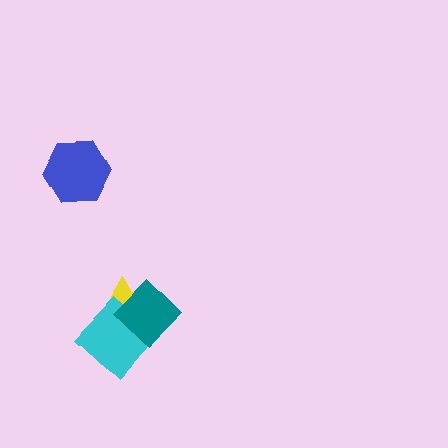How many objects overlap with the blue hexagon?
0 objects overlap with the blue hexagon.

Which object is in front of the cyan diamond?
The teal diamond is in front of the cyan diamond.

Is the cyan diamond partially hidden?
Yes, it is partially covered by another shape.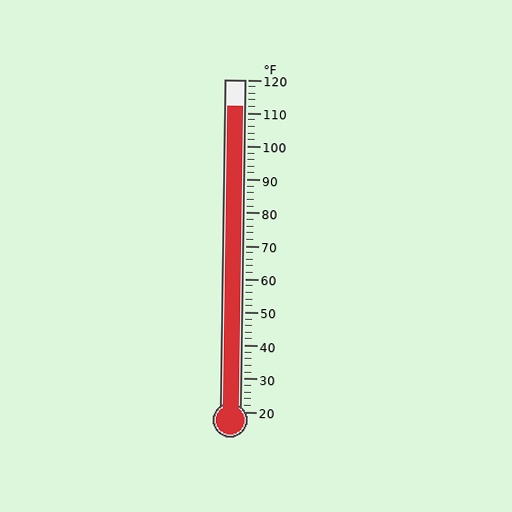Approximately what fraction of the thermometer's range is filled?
The thermometer is filled to approximately 90% of its range.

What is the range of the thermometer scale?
The thermometer scale ranges from 20°F to 120°F.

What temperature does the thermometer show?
The thermometer shows approximately 112°F.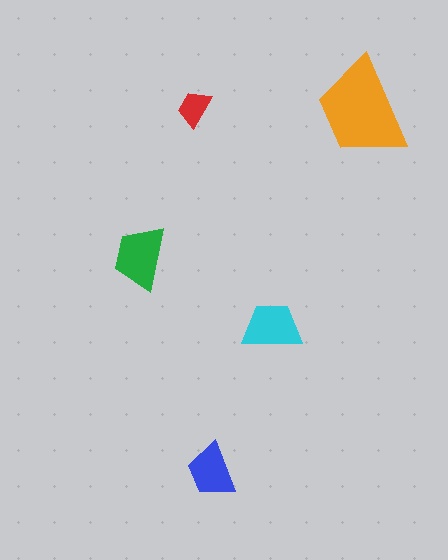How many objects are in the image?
There are 5 objects in the image.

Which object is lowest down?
The blue trapezoid is bottommost.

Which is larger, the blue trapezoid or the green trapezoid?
The green one.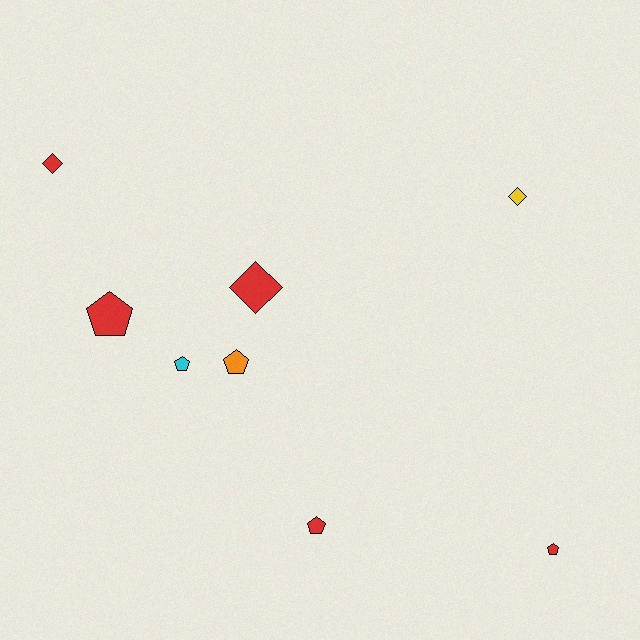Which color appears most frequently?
Red, with 5 objects.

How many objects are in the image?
There are 8 objects.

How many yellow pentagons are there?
There are no yellow pentagons.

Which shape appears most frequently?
Pentagon, with 5 objects.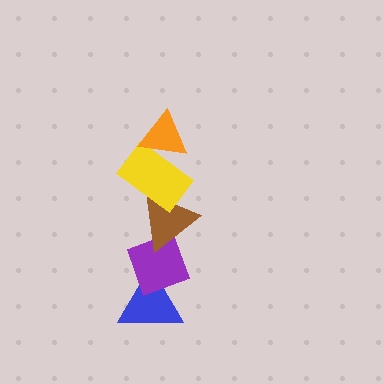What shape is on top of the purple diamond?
The brown triangle is on top of the purple diamond.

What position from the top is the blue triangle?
The blue triangle is 5th from the top.